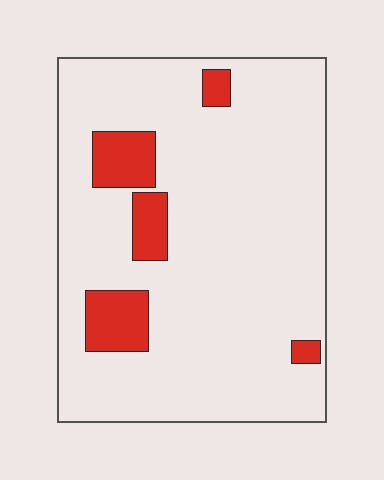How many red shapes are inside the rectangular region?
5.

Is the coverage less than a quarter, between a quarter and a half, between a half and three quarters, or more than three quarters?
Less than a quarter.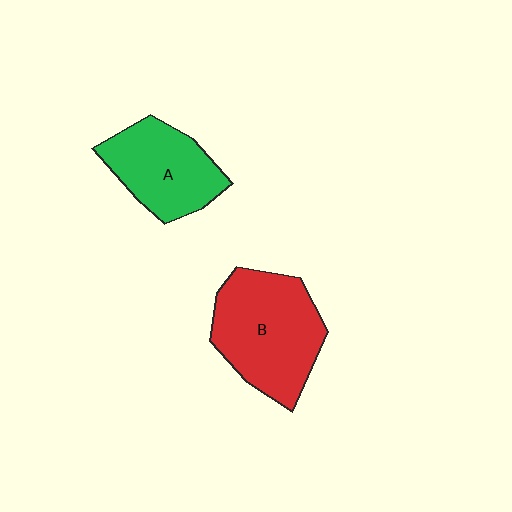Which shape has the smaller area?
Shape A (green).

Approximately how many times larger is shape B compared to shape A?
Approximately 1.3 times.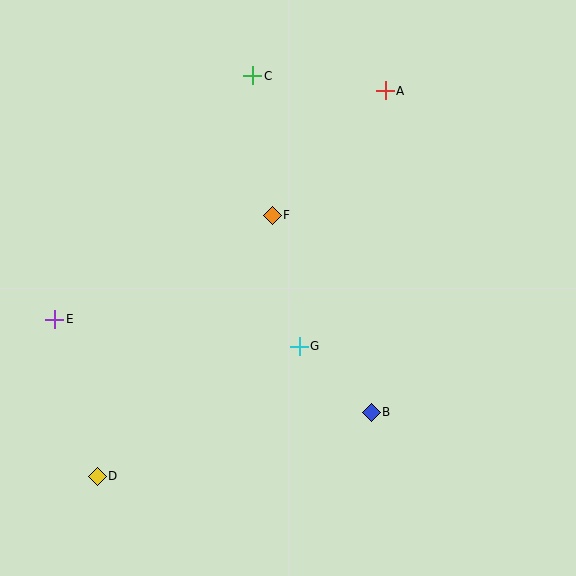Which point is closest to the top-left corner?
Point C is closest to the top-left corner.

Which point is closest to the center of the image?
Point G at (299, 346) is closest to the center.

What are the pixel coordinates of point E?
Point E is at (55, 319).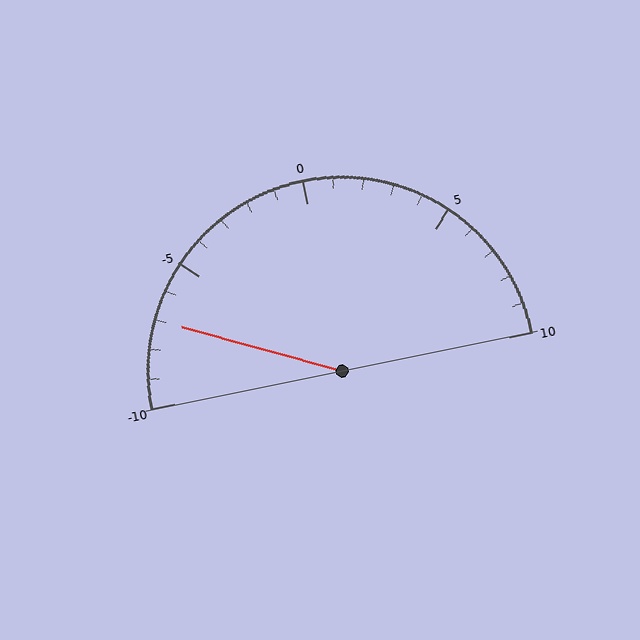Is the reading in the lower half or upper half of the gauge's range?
The reading is in the lower half of the range (-10 to 10).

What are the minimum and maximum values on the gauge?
The gauge ranges from -10 to 10.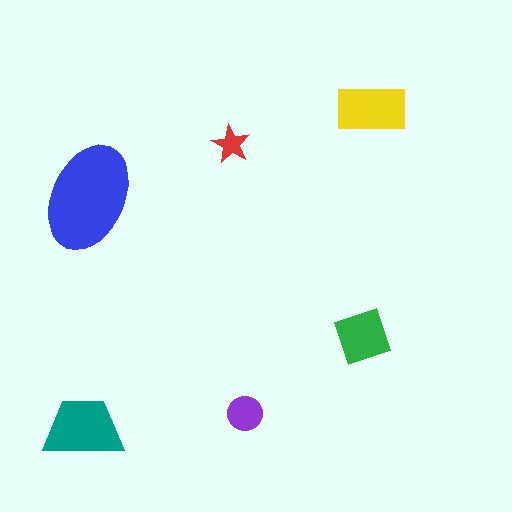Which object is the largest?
The blue ellipse.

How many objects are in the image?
There are 6 objects in the image.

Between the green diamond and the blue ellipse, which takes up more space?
The blue ellipse.